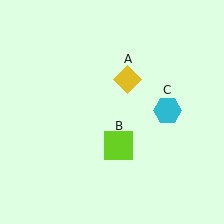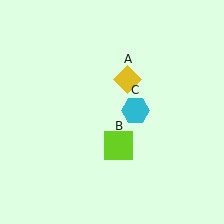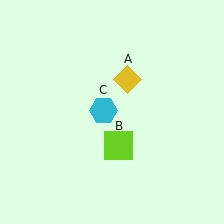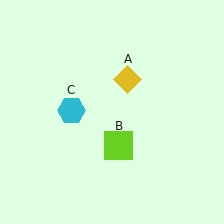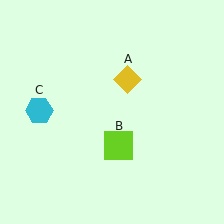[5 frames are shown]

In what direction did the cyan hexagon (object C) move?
The cyan hexagon (object C) moved left.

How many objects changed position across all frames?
1 object changed position: cyan hexagon (object C).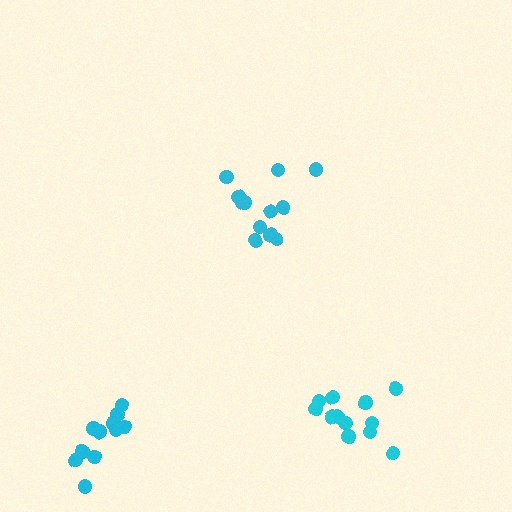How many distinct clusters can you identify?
There are 3 distinct clusters.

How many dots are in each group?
Group 1: 12 dots, Group 2: 12 dots, Group 3: 12 dots (36 total).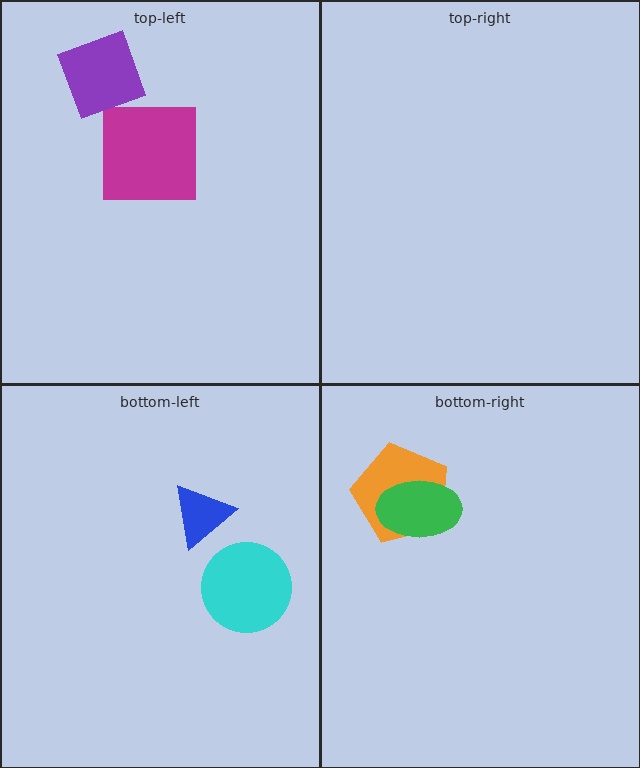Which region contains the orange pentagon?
The bottom-right region.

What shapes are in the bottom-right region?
The orange pentagon, the green ellipse.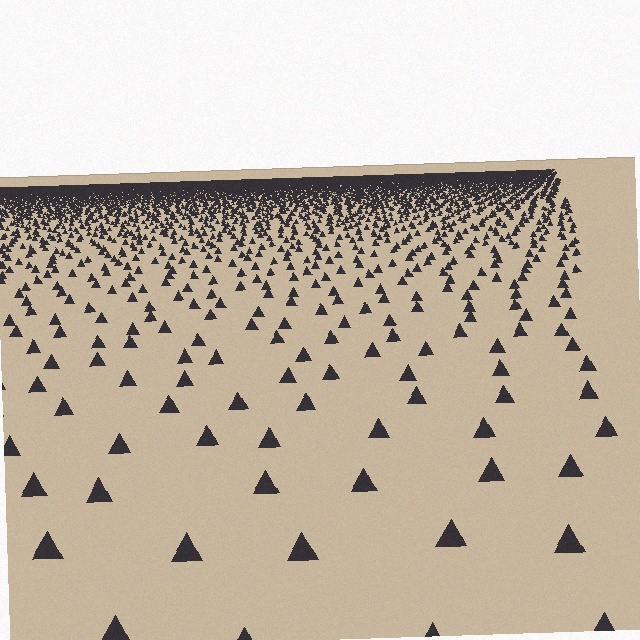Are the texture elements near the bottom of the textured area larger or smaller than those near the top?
Larger. Near the bottom, elements are closer to the viewer and appear at a bigger on-screen size.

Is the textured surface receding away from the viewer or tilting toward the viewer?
The surface is receding away from the viewer. Texture elements get smaller and denser toward the top.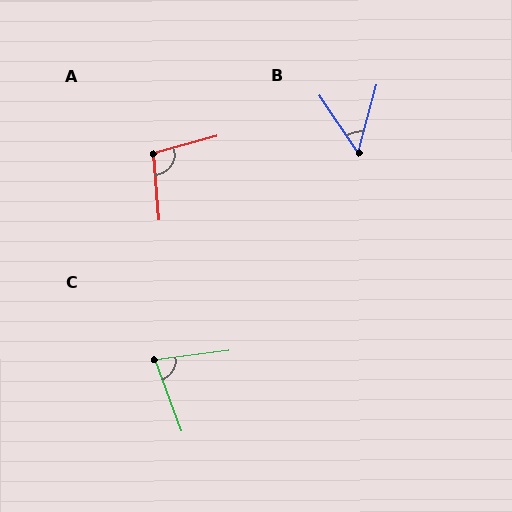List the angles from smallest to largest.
B (49°), C (77°), A (101°).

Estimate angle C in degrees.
Approximately 77 degrees.